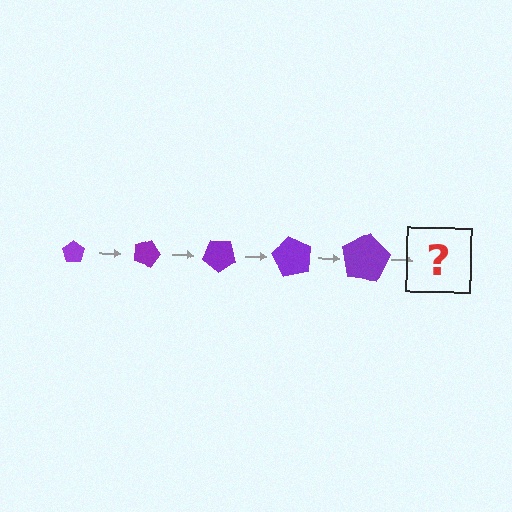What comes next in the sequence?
The next element should be a pentagon, larger than the previous one and rotated 100 degrees from the start.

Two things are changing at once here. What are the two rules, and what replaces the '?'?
The two rules are that the pentagon grows larger each step and it rotates 20 degrees each step. The '?' should be a pentagon, larger than the previous one and rotated 100 degrees from the start.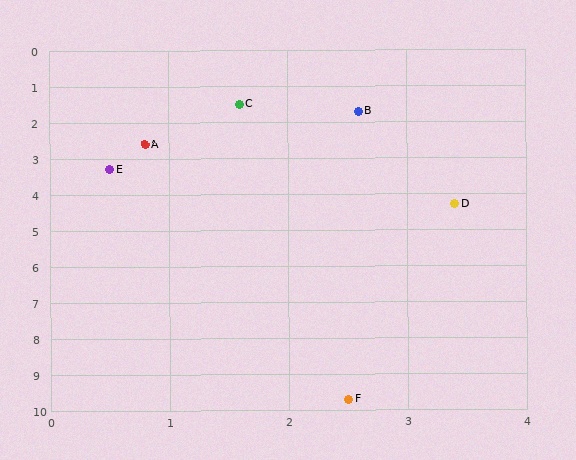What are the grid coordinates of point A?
Point A is at approximately (0.8, 2.6).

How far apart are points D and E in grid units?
Points D and E are about 3.1 grid units apart.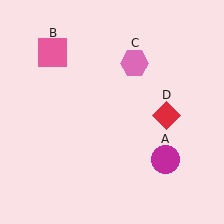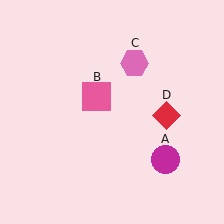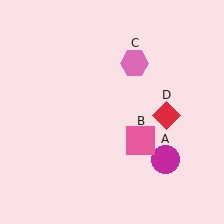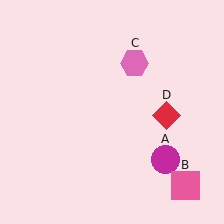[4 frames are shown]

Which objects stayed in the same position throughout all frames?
Magenta circle (object A) and pink hexagon (object C) and red diamond (object D) remained stationary.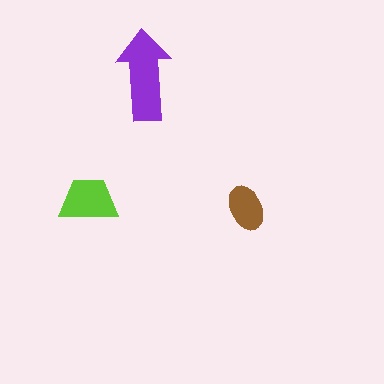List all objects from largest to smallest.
The purple arrow, the lime trapezoid, the brown ellipse.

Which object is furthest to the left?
The lime trapezoid is leftmost.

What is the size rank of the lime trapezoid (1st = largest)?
2nd.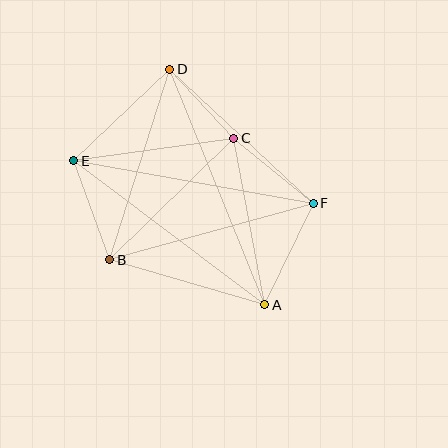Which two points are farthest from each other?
Points A and D are farthest from each other.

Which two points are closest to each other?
Points C and D are closest to each other.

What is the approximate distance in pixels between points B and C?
The distance between B and C is approximately 173 pixels.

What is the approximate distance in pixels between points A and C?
The distance between A and C is approximately 169 pixels.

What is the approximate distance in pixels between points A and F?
The distance between A and F is approximately 112 pixels.